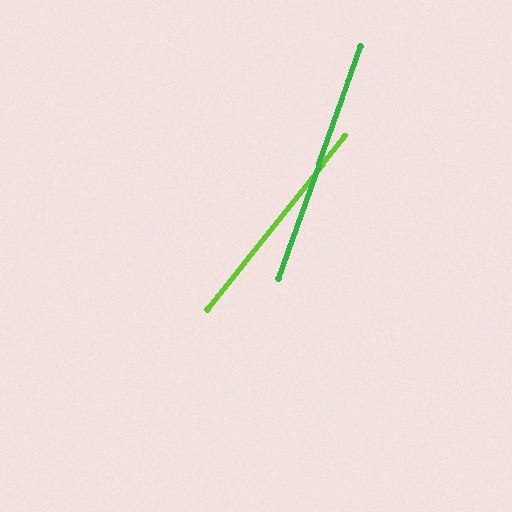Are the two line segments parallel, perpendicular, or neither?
Neither parallel nor perpendicular — they differ by about 19°.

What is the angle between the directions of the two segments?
Approximately 19 degrees.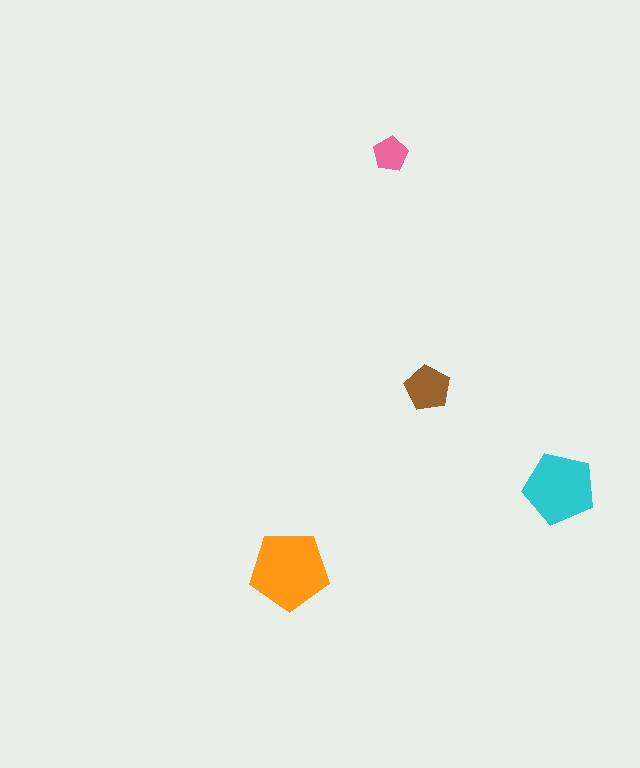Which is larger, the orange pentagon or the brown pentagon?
The orange one.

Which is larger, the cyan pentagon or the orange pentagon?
The orange one.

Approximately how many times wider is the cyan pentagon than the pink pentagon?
About 2 times wider.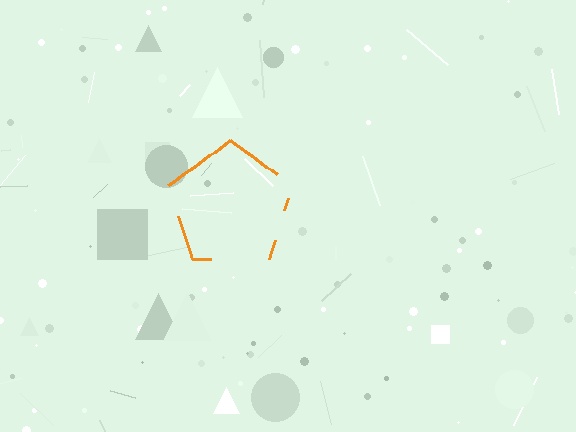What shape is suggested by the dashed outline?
The dashed outline suggests a pentagon.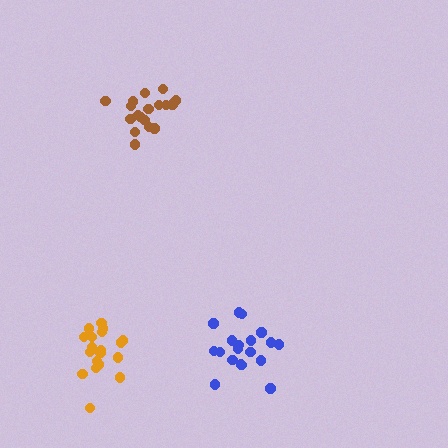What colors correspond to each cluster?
The clusters are colored: brown, blue, orange.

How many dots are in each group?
Group 1: 18 dots, Group 2: 19 dots, Group 3: 19 dots (56 total).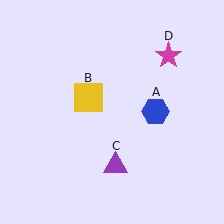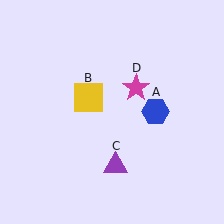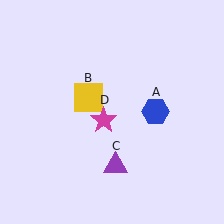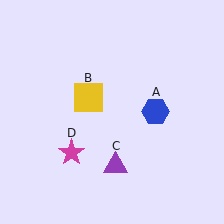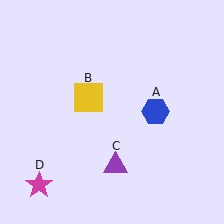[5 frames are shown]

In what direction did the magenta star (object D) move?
The magenta star (object D) moved down and to the left.